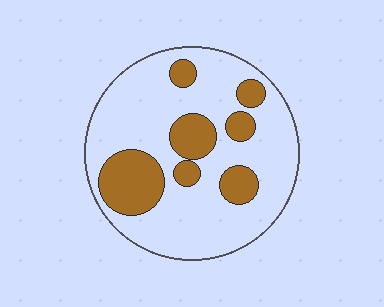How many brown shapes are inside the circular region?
7.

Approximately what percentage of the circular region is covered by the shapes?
Approximately 25%.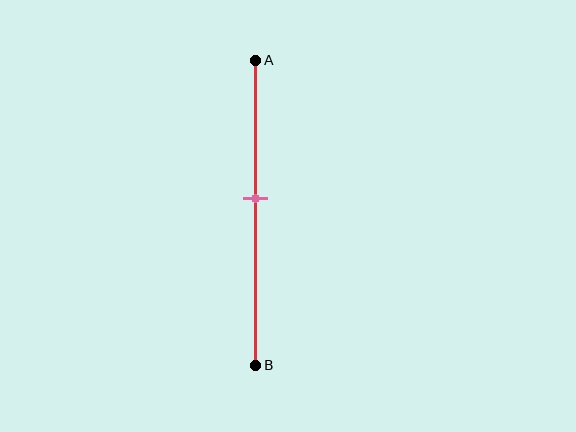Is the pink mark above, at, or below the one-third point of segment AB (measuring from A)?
The pink mark is below the one-third point of segment AB.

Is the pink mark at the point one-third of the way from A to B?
No, the mark is at about 45% from A, not at the 33% one-third point.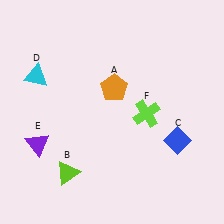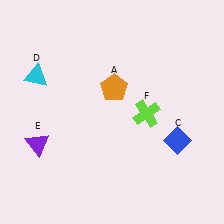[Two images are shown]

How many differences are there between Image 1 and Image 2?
There is 1 difference between the two images.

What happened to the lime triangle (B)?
The lime triangle (B) was removed in Image 2. It was in the bottom-left area of Image 1.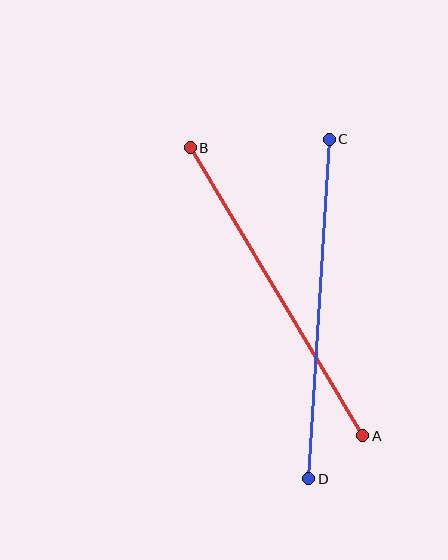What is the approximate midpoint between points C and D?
The midpoint is at approximately (319, 309) pixels.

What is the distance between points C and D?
The distance is approximately 340 pixels.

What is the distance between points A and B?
The distance is approximately 336 pixels.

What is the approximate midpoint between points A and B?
The midpoint is at approximately (277, 292) pixels.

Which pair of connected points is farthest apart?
Points C and D are farthest apart.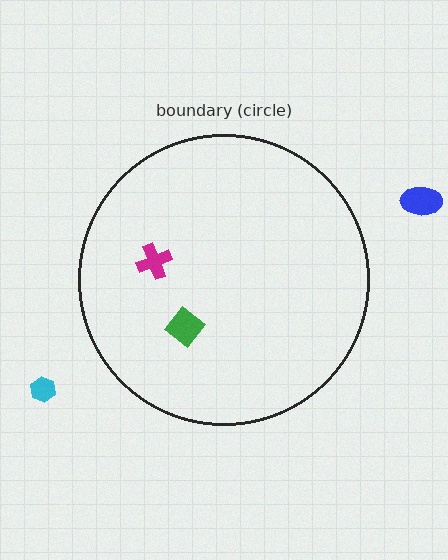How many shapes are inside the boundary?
2 inside, 2 outside.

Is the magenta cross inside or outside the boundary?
Inside.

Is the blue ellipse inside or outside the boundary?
Outside.